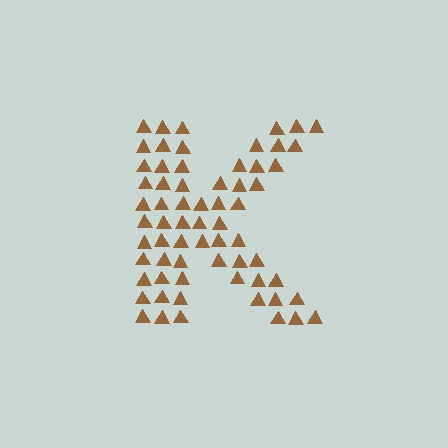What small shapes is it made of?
It is made of small triangles.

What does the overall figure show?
The overall figure shows the letter K.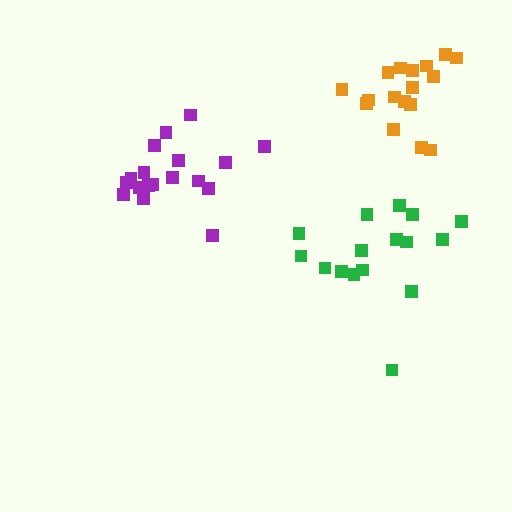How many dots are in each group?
Group 1: 16 dots, Group 2: 18 dots, Group 3: 17 dots (51 total).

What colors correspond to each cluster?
The clusters are colored: green, purple, orange.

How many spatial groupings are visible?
There are 3 spatial groupings.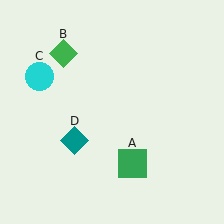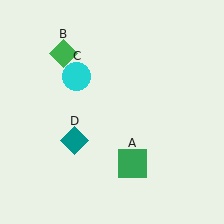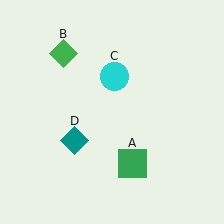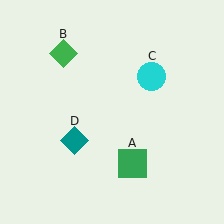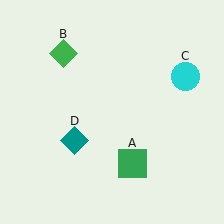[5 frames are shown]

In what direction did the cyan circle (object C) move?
The cyan circle (object C) moved right.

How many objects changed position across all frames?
1 object changed position: cyan circle (object C).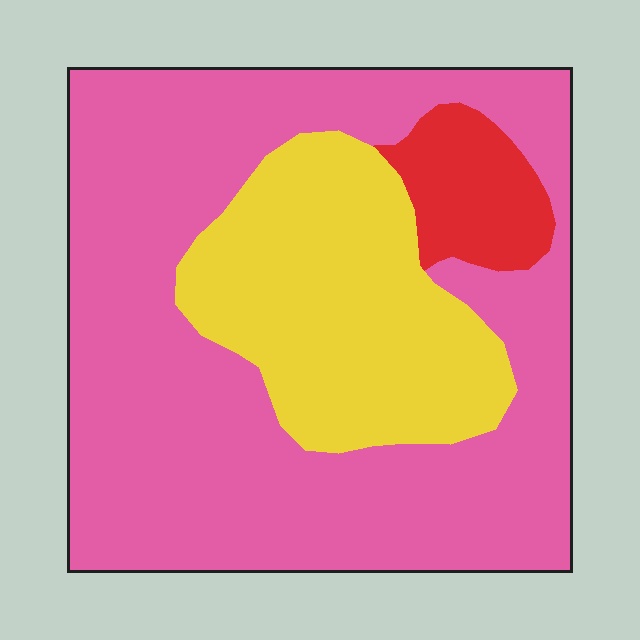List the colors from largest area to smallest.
From largest to smallest: pink, yellow, red.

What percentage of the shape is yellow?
Yellow covers roughly 25% of the shape.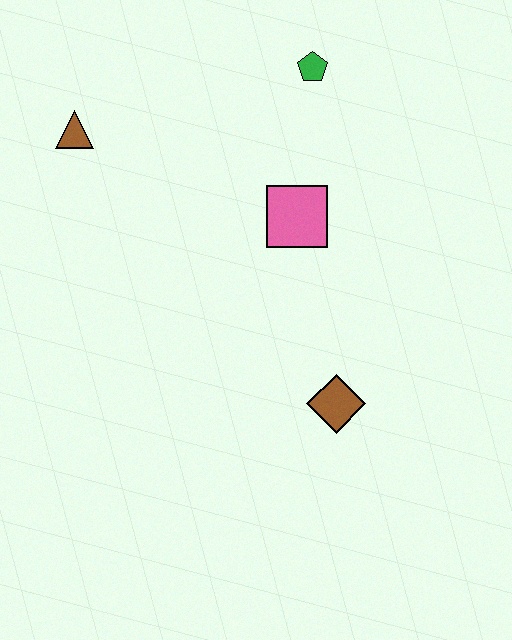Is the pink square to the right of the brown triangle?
Yes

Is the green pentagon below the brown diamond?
No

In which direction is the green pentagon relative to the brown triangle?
The green pentagon is to the right of the brown triangle.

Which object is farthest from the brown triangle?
The brown diamond is farthest from the brown triangle.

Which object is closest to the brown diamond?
The pink square is closest to the brown diamond.